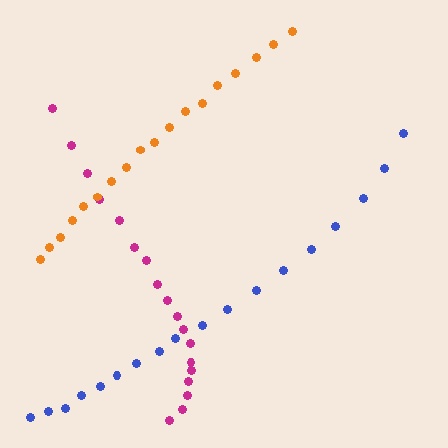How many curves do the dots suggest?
There are 3 distinct paths.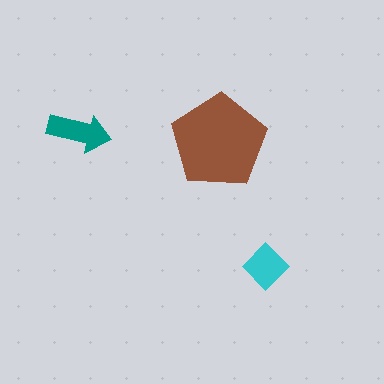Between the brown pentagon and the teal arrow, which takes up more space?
The brown pentagon.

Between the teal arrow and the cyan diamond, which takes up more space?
The teal arrow.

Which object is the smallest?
The cyan diamond.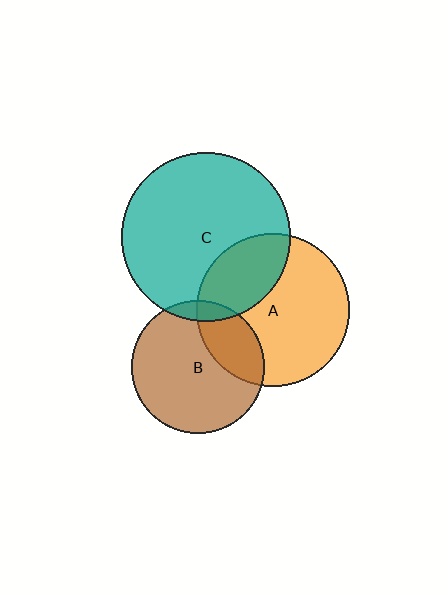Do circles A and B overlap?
Yes.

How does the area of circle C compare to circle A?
Approximately 1.2 times.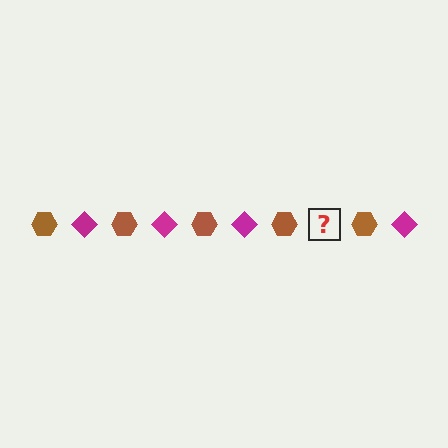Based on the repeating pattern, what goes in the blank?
The blank should be a magenta diamond.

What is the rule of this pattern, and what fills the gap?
The rule is that the pattern alternates between brown hexagon and magenta diamond. The gap should be filled with a magenta diamond.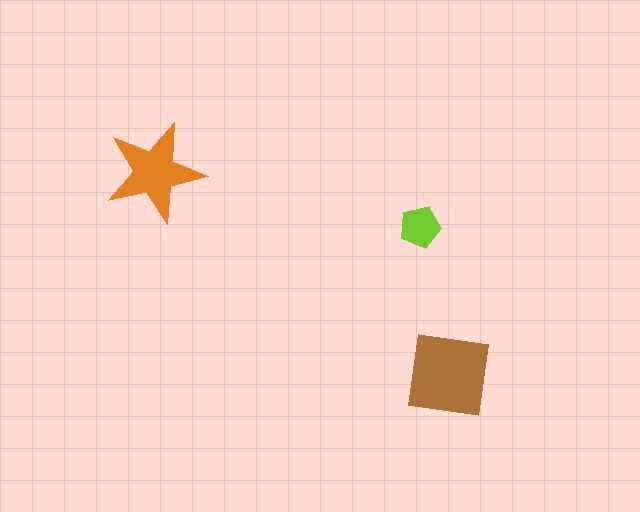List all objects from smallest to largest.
The lime pentagon, the orange star, the brown square.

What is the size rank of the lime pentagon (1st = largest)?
3rd.